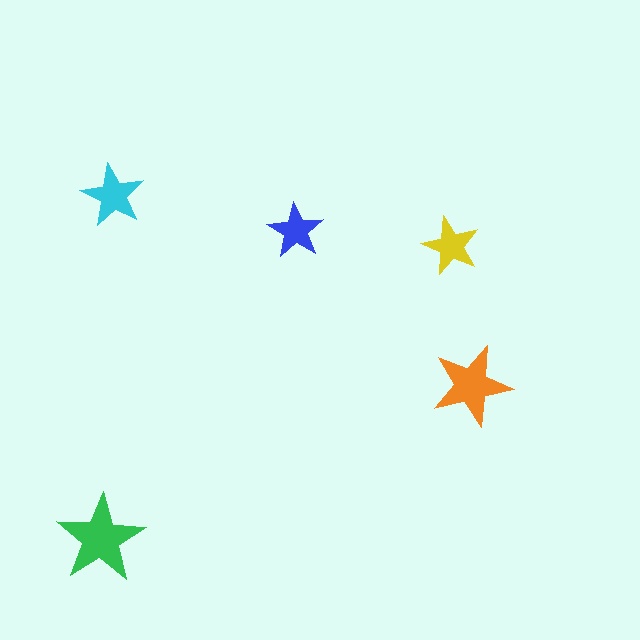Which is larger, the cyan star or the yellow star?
The cyan one.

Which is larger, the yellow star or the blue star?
The yellow one.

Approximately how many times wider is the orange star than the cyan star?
About 1.5 times wider.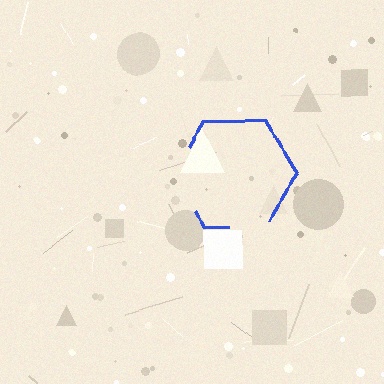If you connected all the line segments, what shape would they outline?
They would outline a hexagon.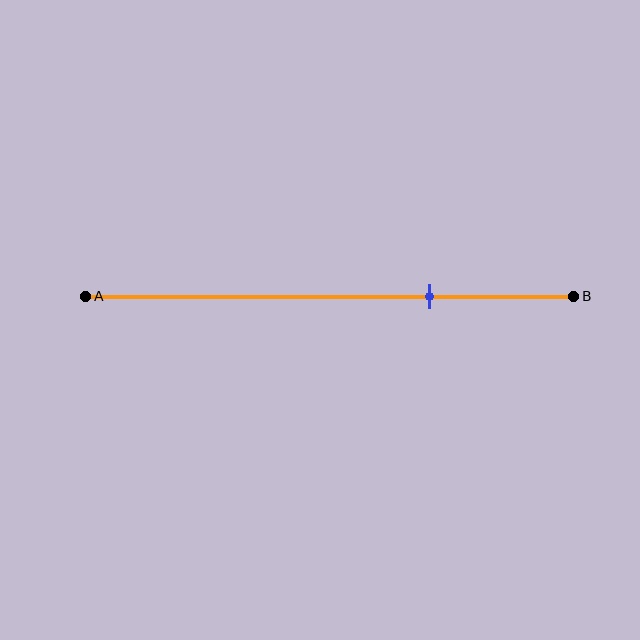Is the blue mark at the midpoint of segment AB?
No, the mark is at about 70% from A, not at the 50% midpoint.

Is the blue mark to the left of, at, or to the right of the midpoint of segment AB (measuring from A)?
The blue mark is to the right of the midpoint of segment AB.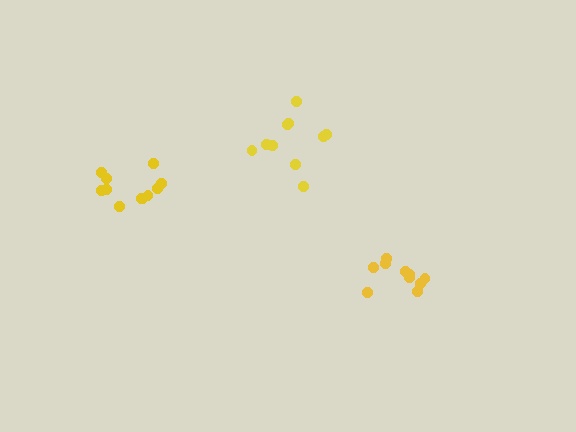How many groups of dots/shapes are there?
There are 3 groups.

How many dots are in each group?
Group 1: 10 dots, Group 2: 11 dots, Group 3: 10 dots (31 total).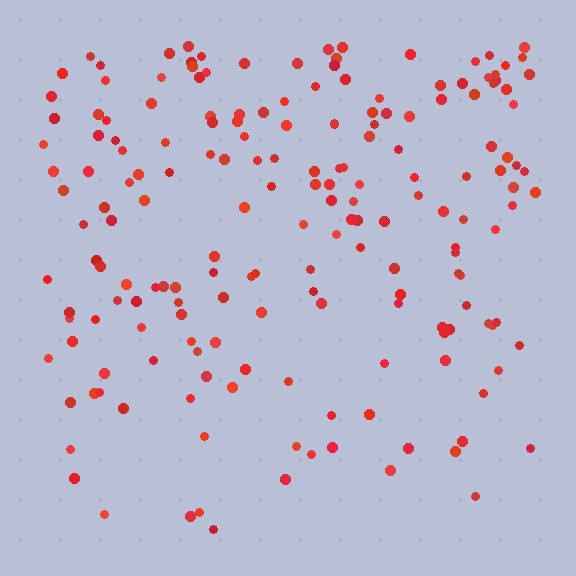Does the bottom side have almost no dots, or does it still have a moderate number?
Still a moderate number, just noticeably fewer than the top.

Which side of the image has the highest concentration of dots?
The top.